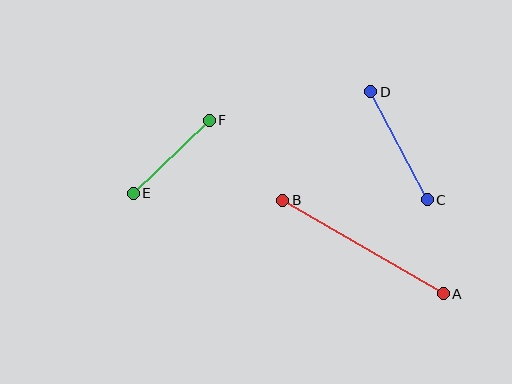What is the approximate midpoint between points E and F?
The midpoint is at approximately (171, 157) pixels.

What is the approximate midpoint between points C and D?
The midpoint is at approximately (399, 146) pixels.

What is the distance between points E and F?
The distance is approximately 105 pixels.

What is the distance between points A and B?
The distance is approximately 186 pixels.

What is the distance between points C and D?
The distance is approximately 122 pixels.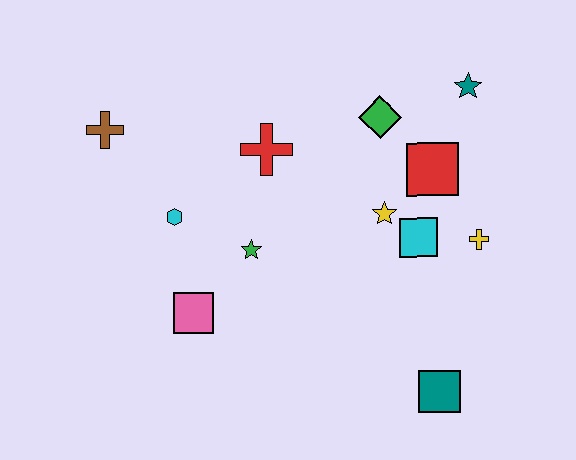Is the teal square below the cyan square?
Yes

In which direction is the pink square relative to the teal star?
The pink square is to the left of the teal star.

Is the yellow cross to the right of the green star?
Yes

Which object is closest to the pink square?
The green star is closest to the pink square.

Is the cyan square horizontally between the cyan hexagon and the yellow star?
No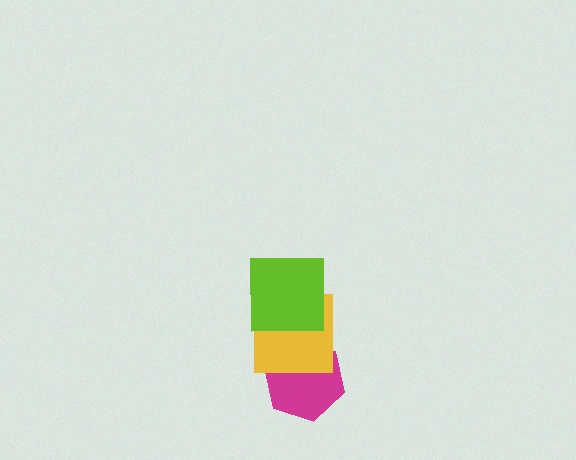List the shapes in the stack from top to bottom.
From top to bottom: the lime square, the yellow square, the magenta hexagon.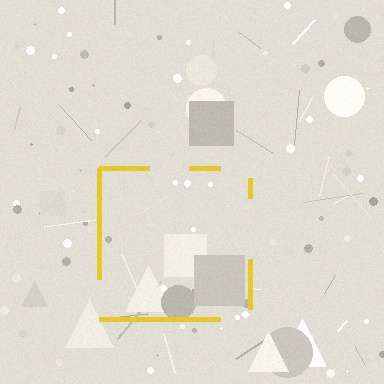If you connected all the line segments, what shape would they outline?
They would outline a square.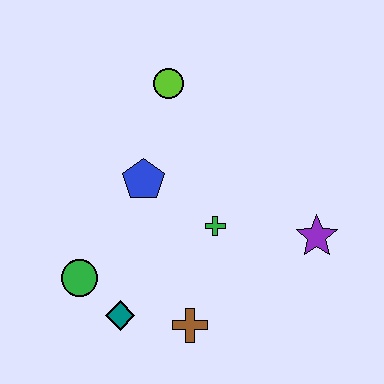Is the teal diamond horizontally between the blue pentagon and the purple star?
No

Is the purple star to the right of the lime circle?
Yes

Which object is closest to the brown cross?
The teal diamond is closest to the brown cross.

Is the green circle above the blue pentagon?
No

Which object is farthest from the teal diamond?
The lime circle is farthest from the teal diamond.